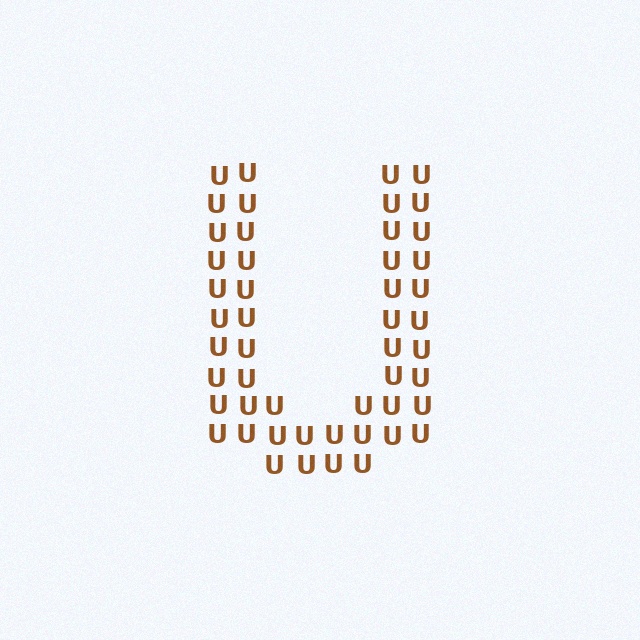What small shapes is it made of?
It is made of small letter U's.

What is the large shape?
The large shape is the letter U.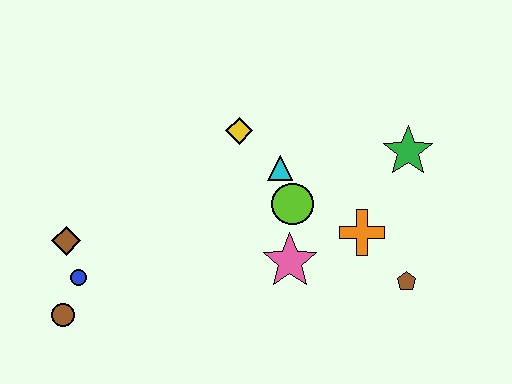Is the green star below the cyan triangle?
No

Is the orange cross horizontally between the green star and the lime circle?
Yes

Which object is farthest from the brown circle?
The green star is farthest from the brown circle.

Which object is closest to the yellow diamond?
The cyan triangle is closest to the yellow diamond.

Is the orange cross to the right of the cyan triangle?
Yes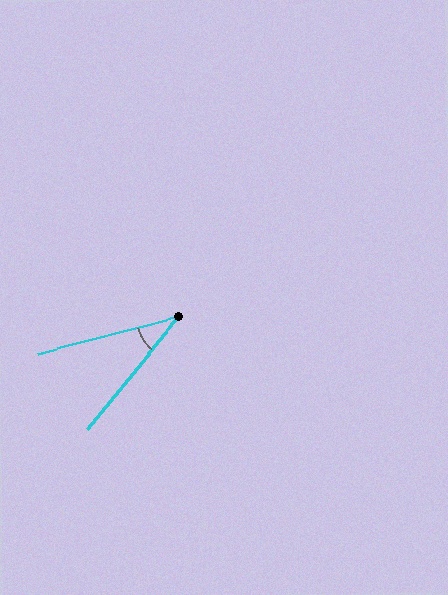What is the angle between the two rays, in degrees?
Approximately 36 degrees.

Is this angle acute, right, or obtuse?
It is acute.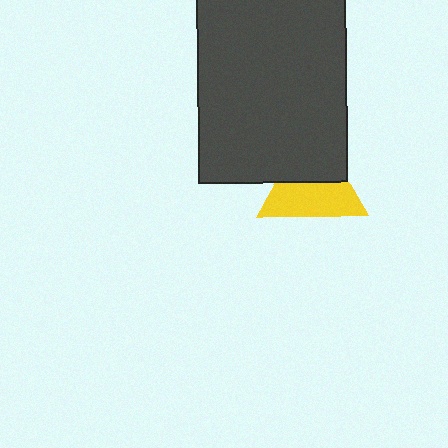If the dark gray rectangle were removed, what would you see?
You would see the complete yellow triangle.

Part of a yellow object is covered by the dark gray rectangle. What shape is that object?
It is a triangle.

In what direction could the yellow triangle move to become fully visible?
The yellow triangle could move down. That would shift it out from behind the dark gray rectangle entirely.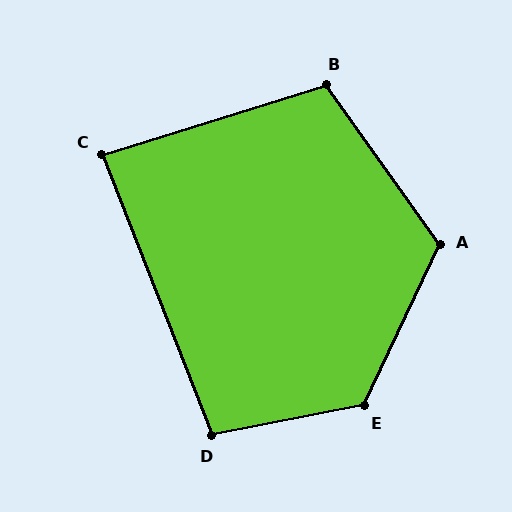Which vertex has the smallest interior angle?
C, at approximately 86 degrees.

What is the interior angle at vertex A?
Approximately 119 degrees (obtuse).